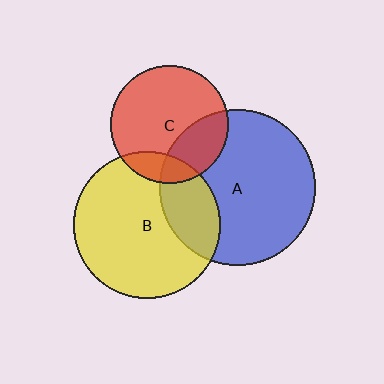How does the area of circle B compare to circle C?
Approximately 1.6 times.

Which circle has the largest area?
Circle A (blue).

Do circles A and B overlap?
Yes.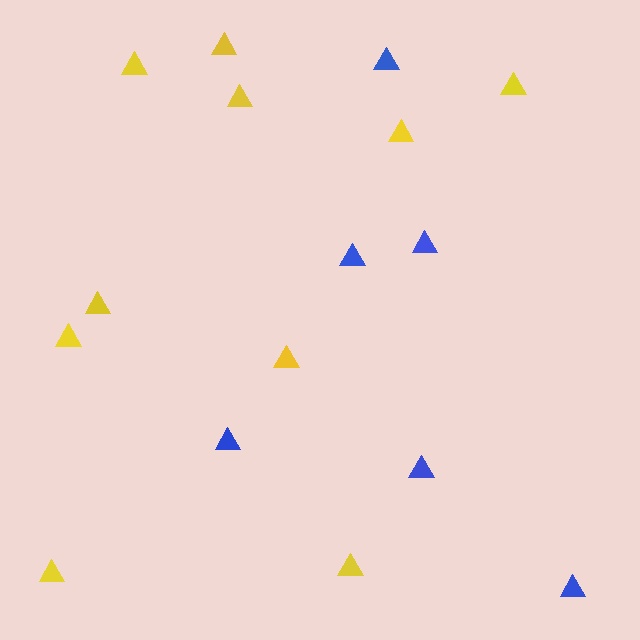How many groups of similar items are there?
There are 2 groups: one group of yellow triangles (10) and one group of blue triangles (6).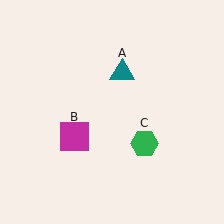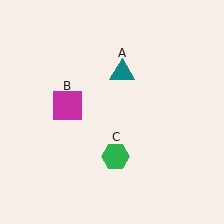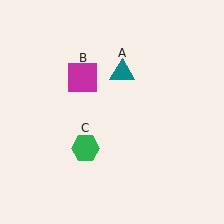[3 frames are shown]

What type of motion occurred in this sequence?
The magenta square (object B), green hexagon (object C) rotated clockwise around the center of the scene.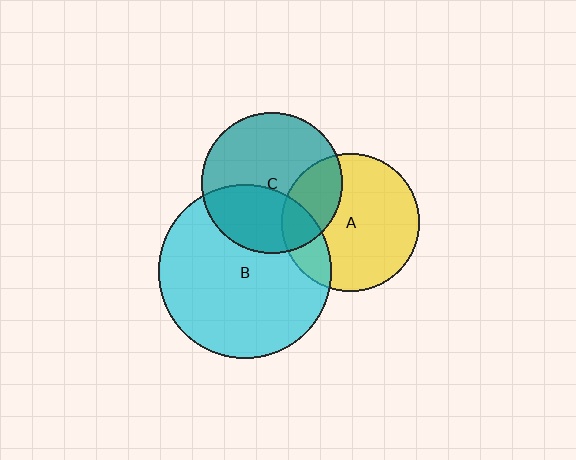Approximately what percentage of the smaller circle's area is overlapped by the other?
Approximately 20%.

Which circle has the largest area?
Circle B (cyan).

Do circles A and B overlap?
Yes.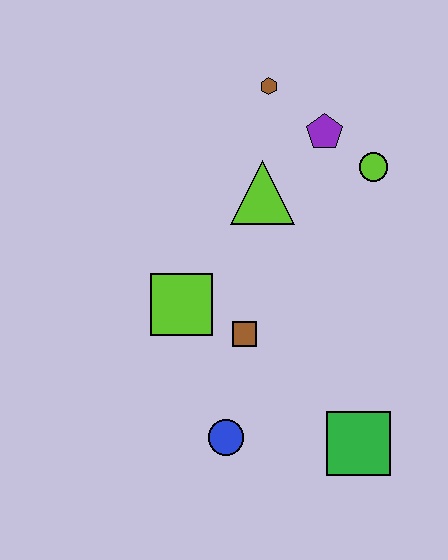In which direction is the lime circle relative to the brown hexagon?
The lime circle is to the right of the brown hexagon.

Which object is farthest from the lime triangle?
The green square is farthest from the lime triangle.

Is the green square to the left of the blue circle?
No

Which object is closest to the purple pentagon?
The lime circle is closest to the purple pentagon.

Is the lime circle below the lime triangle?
No